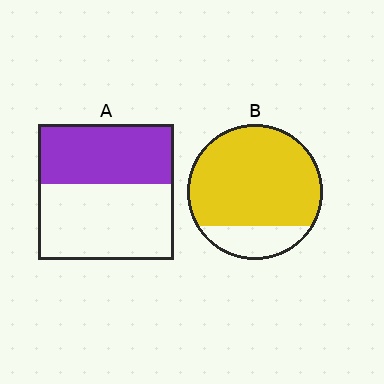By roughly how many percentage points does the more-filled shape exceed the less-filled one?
By roughly 35 percentage points (B over A).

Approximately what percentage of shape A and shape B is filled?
A is approximately 45% and B is approximately 80%.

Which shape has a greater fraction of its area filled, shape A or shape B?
Shape B.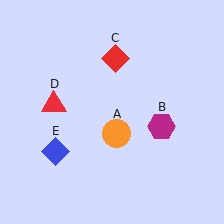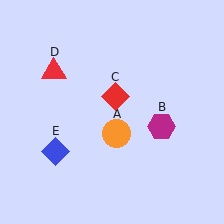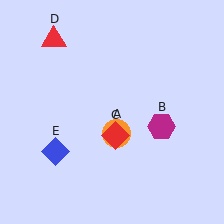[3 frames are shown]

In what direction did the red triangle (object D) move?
The red triangle (object D) moved up.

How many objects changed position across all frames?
2 objects changed position: red diamond (object C), red triangle (object D).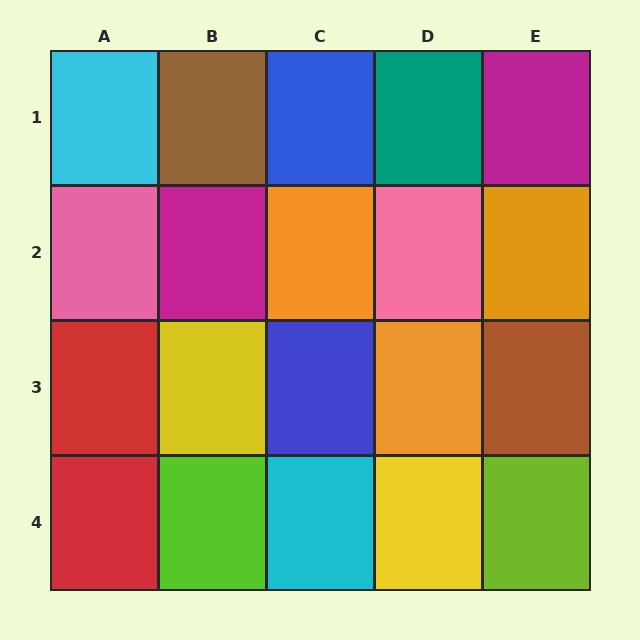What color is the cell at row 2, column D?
Pink.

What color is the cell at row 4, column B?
Lime.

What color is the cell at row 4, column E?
Lime.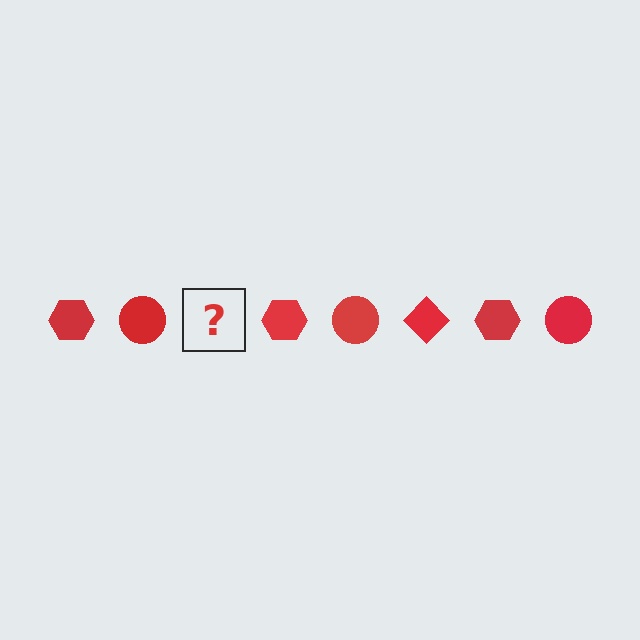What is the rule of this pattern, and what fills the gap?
The rule is that the pattern cycles through hexagon, circle, diamond shapes in red. The gap should be filled with a red diamond.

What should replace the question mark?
The question mark should be replaced with a red diamond.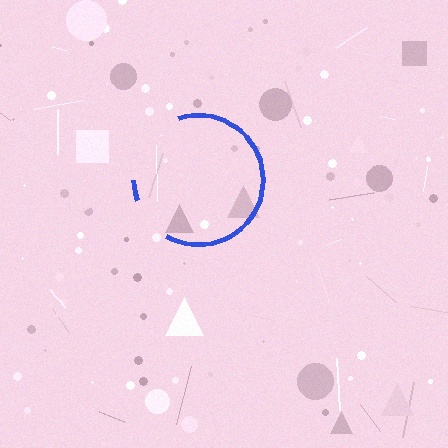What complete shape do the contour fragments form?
The contour fragments form a circle.